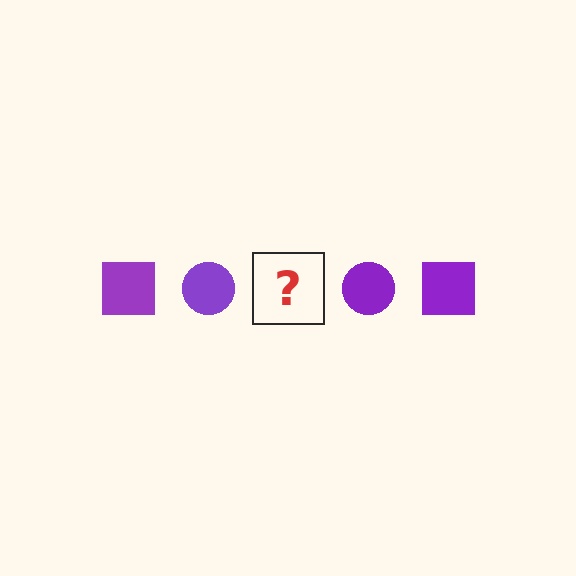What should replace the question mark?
The question mark should be replaced with a purple square.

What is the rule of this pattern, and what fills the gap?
The rule is that the pattern cycles through square, circle shapes in purple. The gap should be filled with a purple square.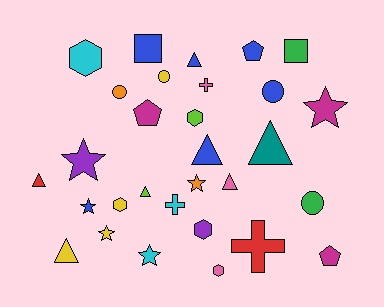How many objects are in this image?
There are 30 objects.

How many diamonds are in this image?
There are no diamonds.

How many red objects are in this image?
There are 2 red objects.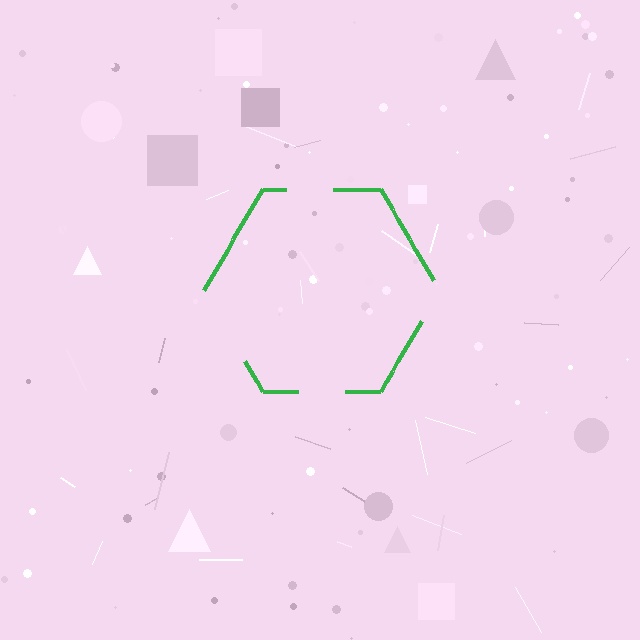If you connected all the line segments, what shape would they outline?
They would outline a hexagon.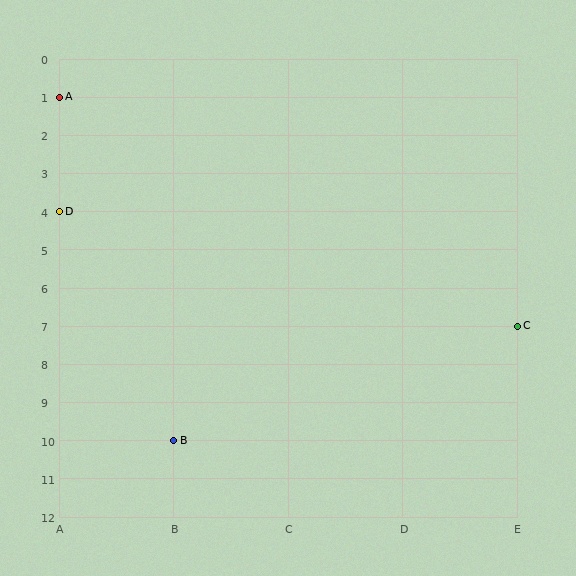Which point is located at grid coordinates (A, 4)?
Point D is at (A, 4).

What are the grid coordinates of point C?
Point C is at grid coordinates (E, 7).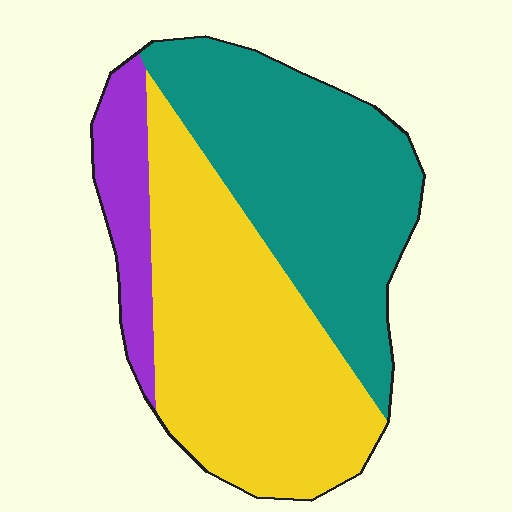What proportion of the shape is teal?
Teal covers roughly 40% of the shape.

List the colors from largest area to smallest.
From largest to smallest: yellow, teal, purple.